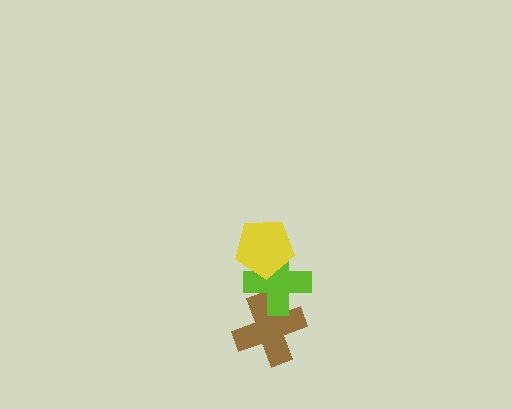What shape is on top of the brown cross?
The lime cross is on top of the brown cross.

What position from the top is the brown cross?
The brown cross is 3rd from the top.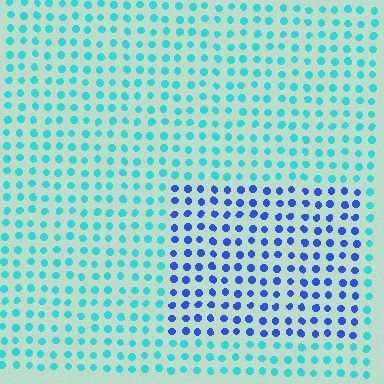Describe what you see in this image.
The image is filled with small cyan elements in a uniform arrangement. A rectangle-shaped region is visible where the elements are tinted to a slightly different hue, forming a subtle color boundary.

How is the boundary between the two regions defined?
The boundary is defined purely by a slight shift in hue (about 48 degrees). Spacing, size, and orientation are identical on both sides.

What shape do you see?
I see a rectangle.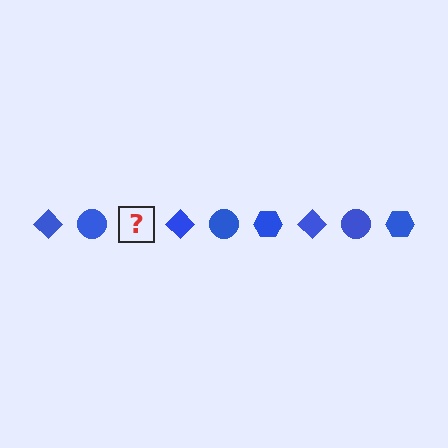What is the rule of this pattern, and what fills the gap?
The rule is that the pattern cycles through diamond, circle, hexagon shapes in blue. The gap should be filled with a blue hexagon.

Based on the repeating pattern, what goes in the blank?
The blank should be a blue hexagon.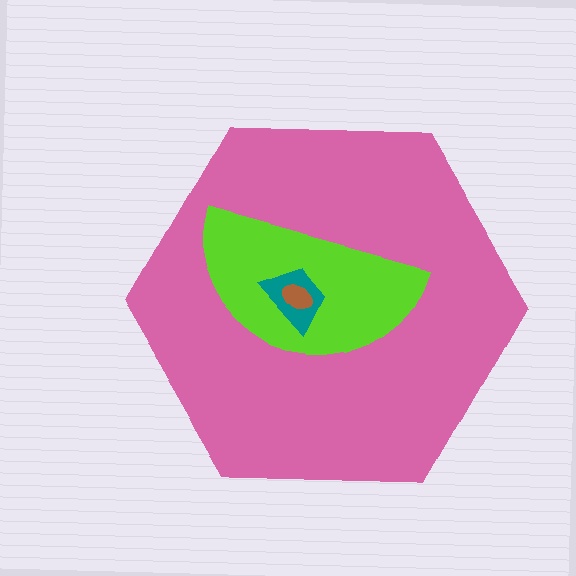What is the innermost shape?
The brown ellipse.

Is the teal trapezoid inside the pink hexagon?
Yes.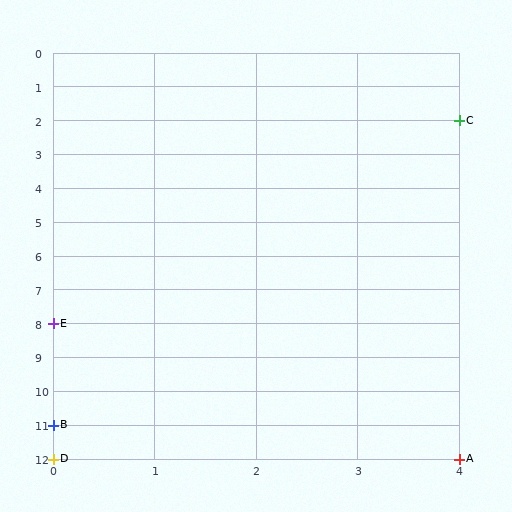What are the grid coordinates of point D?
Point D is at grid coordinates (0, 12).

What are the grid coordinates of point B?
Point B is at grid coordinates (0, 11).